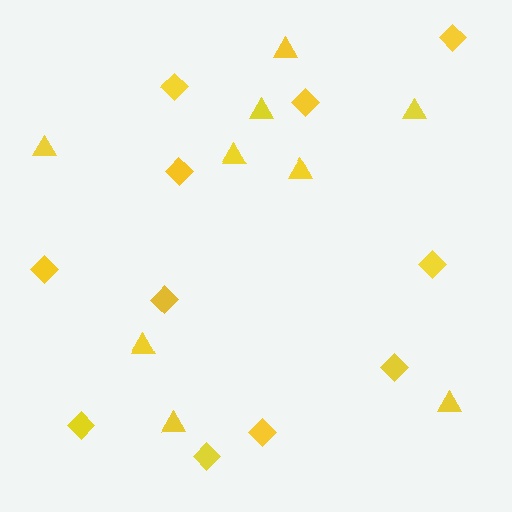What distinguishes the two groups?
There are 2 groups: one group of triangles (9) and one group of diamonds (11).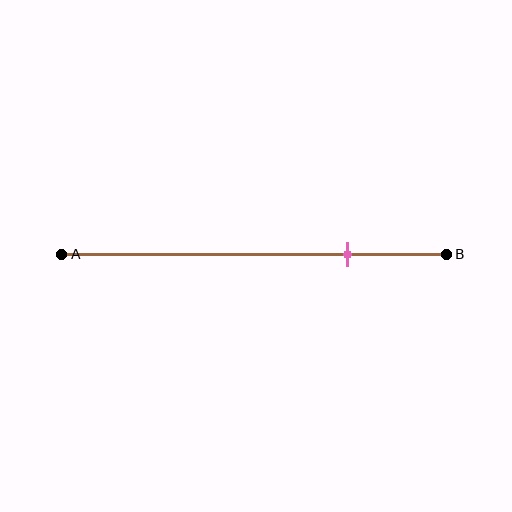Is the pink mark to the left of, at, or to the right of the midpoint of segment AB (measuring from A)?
The pink mark is to the right of the midpoint of segment AB.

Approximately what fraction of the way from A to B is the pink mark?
The pink mark is approximately 75% of the way from A to B.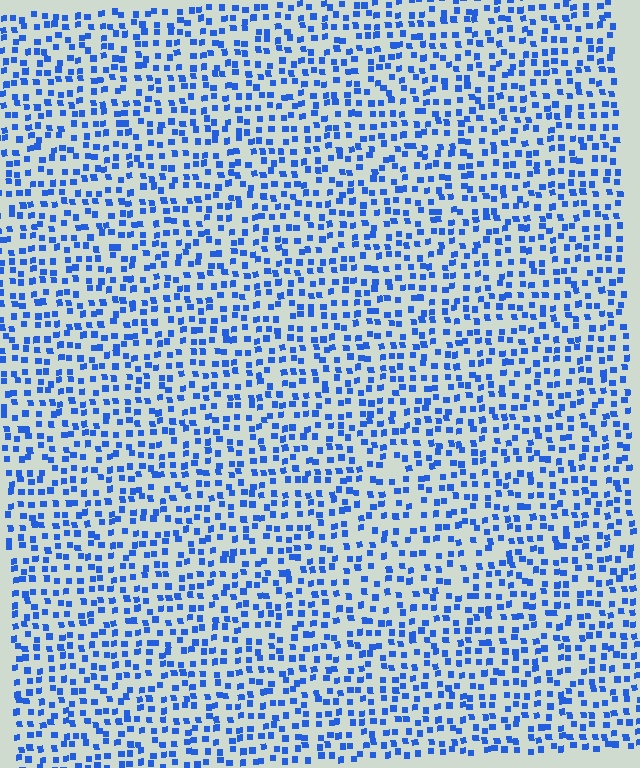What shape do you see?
I see a triangle.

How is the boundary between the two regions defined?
The boundary is defined by a change in element density (approximately 1.3x ratio). All elements are the same color, size, and shape.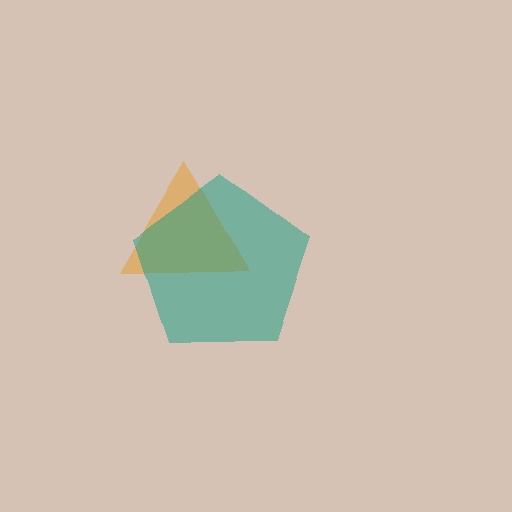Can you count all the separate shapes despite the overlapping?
Yes, there are 2 separate shapes.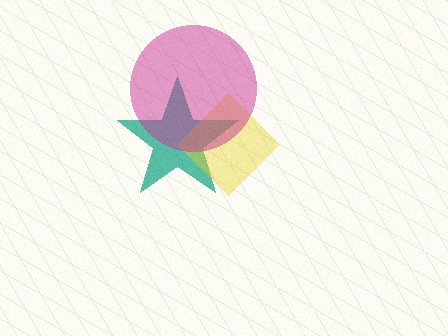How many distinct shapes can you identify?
There are 3 distinct shapes: a teal star, a yellow diamond, a magenta circle.